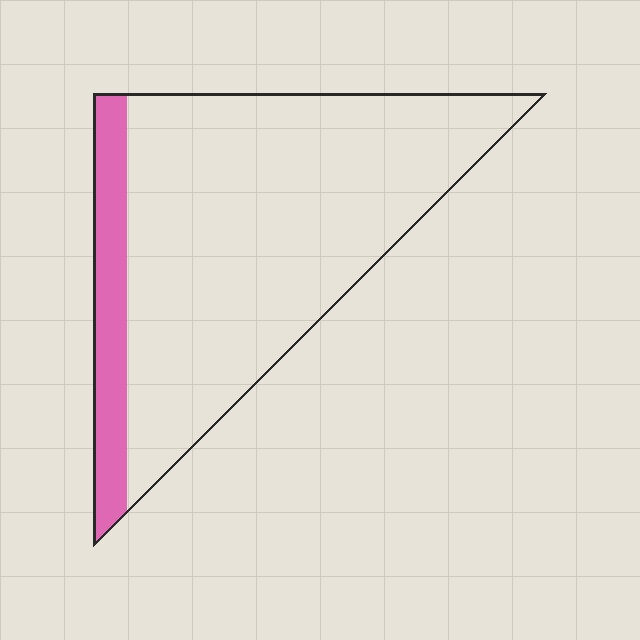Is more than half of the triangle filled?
No.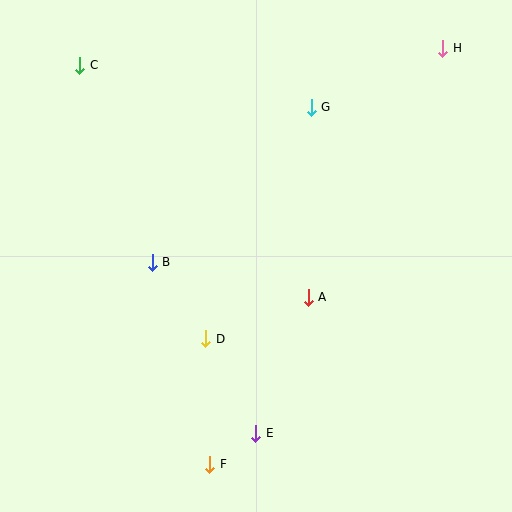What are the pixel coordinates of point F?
Point F is at (210, 464).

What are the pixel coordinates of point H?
Point H is at (443, 48).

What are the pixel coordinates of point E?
Point E is at (256, 433).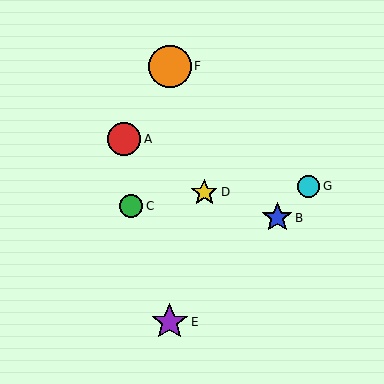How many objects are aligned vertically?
2 objects (E, F) are aligned vertically.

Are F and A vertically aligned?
No, F is at x≈170 and A is at x≈124.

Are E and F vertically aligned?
Yes, both are at x≈170.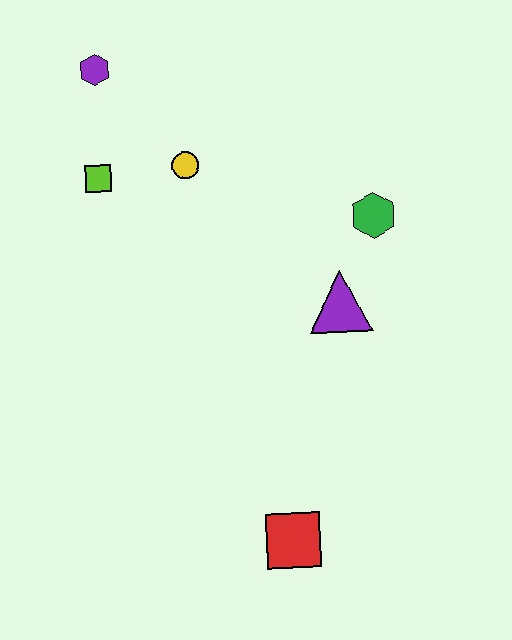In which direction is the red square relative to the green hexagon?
The red square is below the green hexagon.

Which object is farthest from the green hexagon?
The red square is farthest from the green hexagon.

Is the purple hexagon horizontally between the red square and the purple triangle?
No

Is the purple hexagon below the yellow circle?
No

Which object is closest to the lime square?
The yellow circle is closest to the lime square.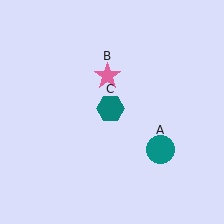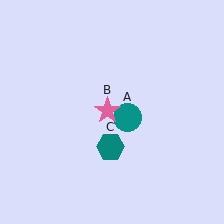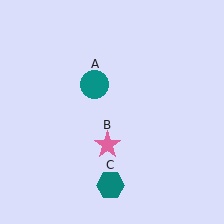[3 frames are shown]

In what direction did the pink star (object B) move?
The pink star (object B) moved down.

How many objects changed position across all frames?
3 objects changed position: teal circle (object A), pink star (object B), teal hexagon (object C).